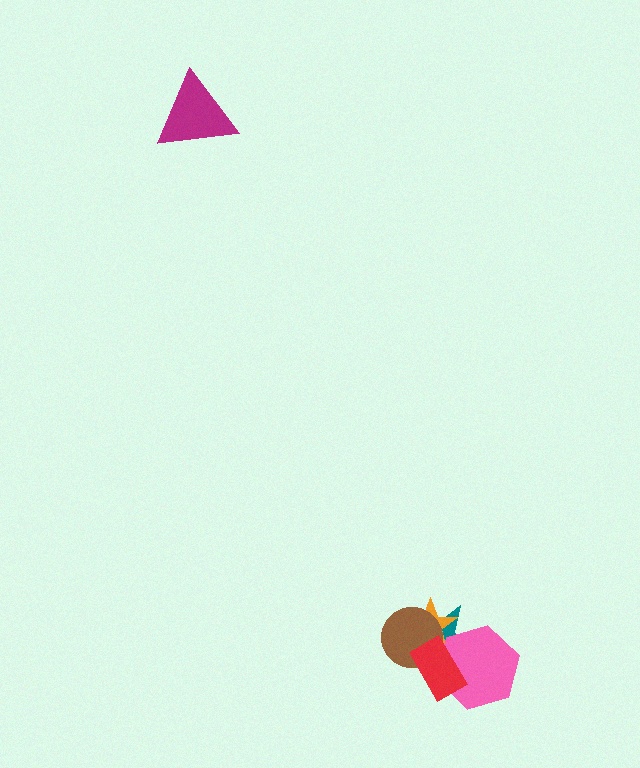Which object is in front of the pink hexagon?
The red rectangle is in front of the pink hexagon.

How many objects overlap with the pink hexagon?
3 objects overlap with the pink hexagon.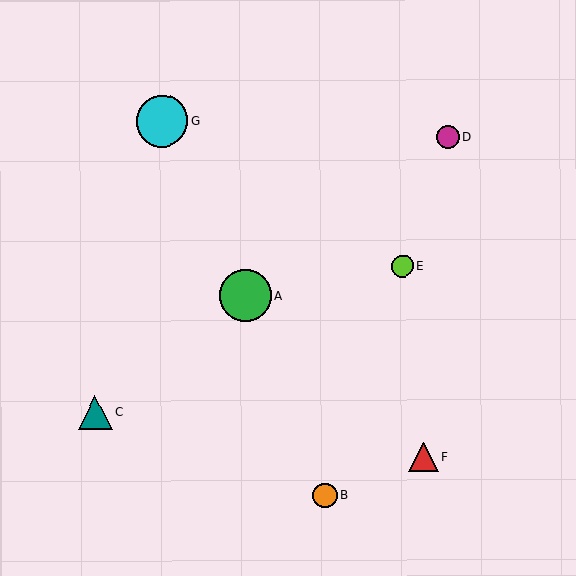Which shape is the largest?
The green circle (labeled A) is the largest.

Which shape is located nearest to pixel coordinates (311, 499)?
The orange circle (labeled B) at (325, 495) is nearest to that location.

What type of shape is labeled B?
Shape B is an orange circle.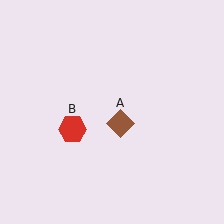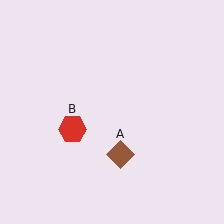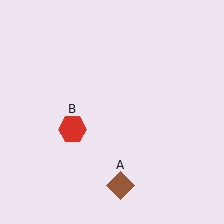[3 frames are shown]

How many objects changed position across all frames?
1 object changed position: brown diamond (object A).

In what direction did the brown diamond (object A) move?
The brown diamond (object A) moved down.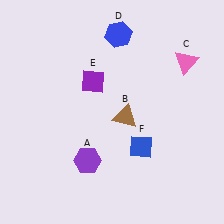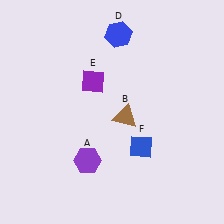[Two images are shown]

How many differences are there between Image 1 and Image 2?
There is 1 difference between the two images.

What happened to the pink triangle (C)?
The pink triangle (C) was removed in Image 2. It was in the top-right area of Image 1.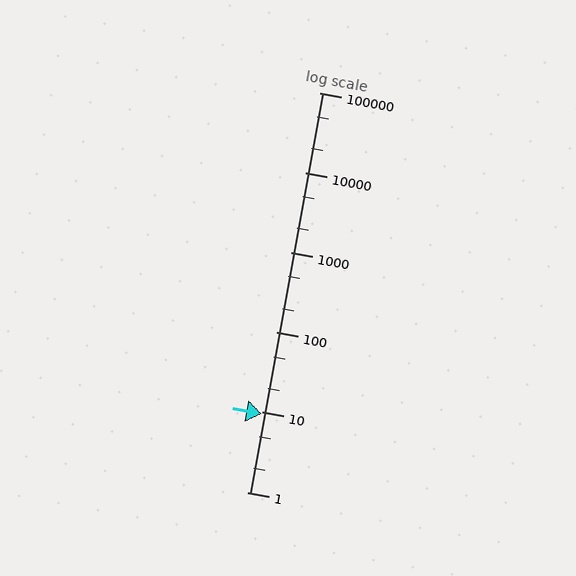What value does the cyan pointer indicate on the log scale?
The pointer indicates approximately 9.4.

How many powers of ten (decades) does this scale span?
The scale spans 5 decades, from 1 to 100000.